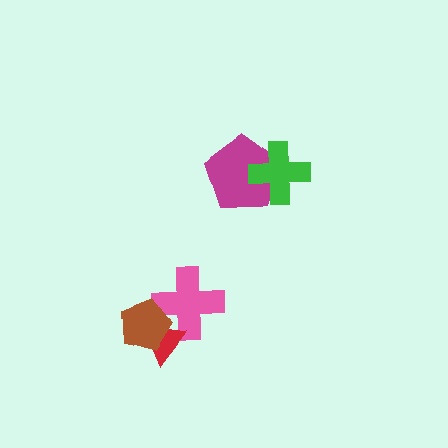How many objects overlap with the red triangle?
2 objects overlap with the red triangle.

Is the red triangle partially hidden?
Yes, it is partially covered by another shape.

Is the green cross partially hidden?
No, no other shape covers it.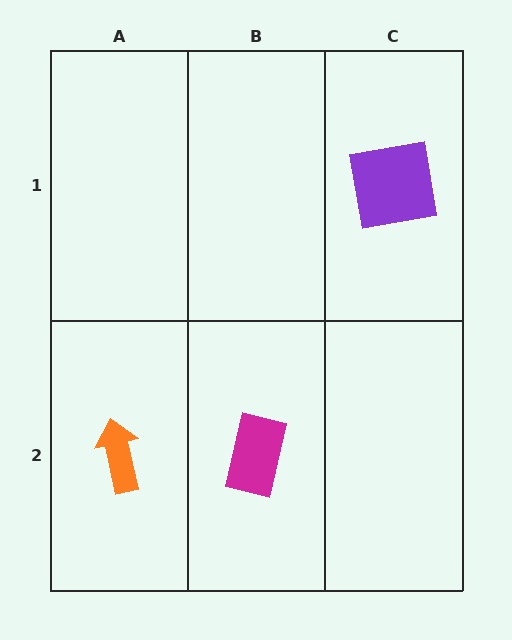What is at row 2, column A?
An orange arrow.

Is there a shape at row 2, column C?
No, that cell is empty.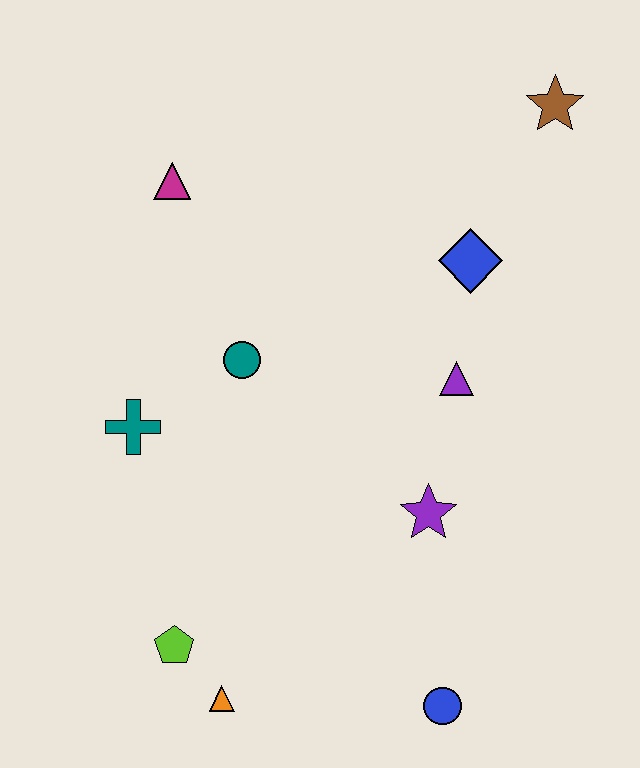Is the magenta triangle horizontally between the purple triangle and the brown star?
No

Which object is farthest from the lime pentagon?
The brown star is farthest from the lime pentagon.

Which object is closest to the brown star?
The blue diamond is closest to the brown star.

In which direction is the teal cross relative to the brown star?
The teal cross is to the left of the brown star.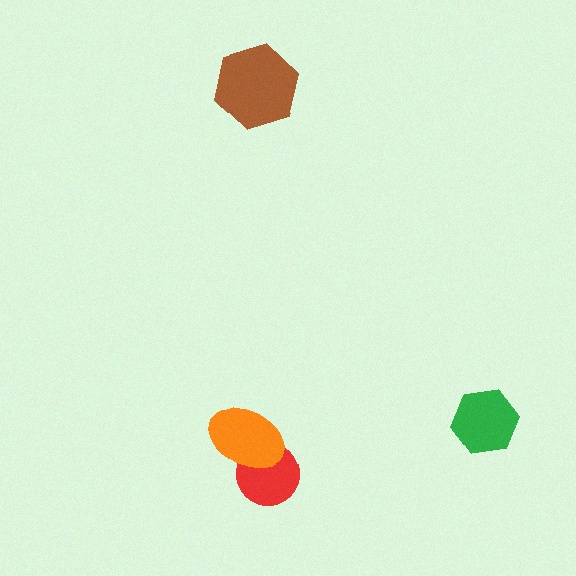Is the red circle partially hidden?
Yes, it is partially covered by another shape.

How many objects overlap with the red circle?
1 object overlaps with the red circle.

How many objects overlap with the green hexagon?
0 objects overlap with the green hexagon.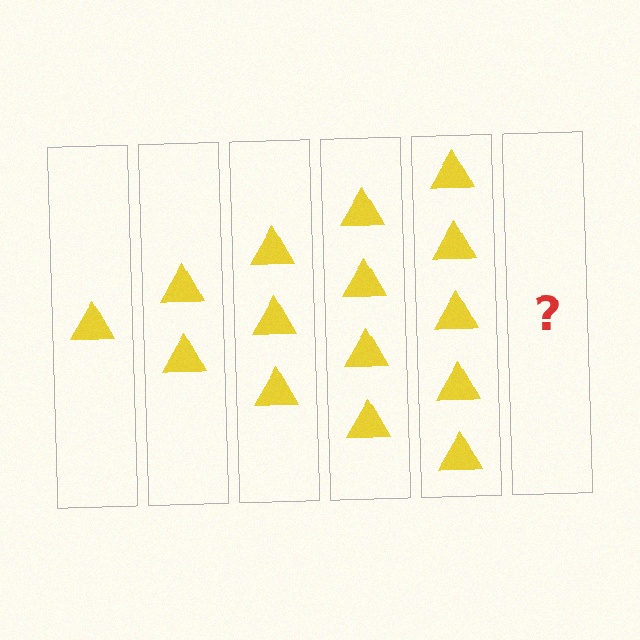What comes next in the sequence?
The next element should be 6 triangles.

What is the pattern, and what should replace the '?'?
The pattern is that each step adds one more triangle. The '?' should be 6 triangles.